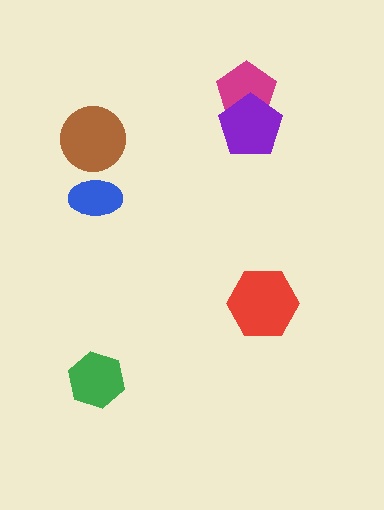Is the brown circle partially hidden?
No, no other shape covers it.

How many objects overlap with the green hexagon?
0 objects overlap with the green hexagon.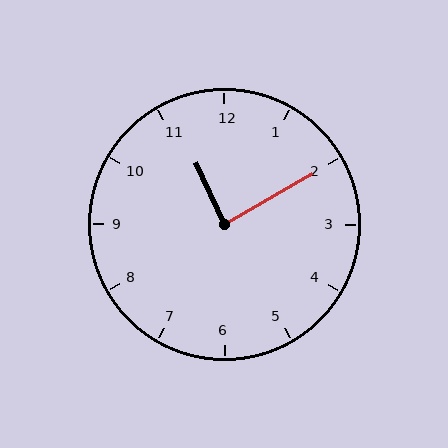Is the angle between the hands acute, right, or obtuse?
It is right.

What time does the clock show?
11:10.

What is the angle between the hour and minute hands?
Approximately 85 degrees.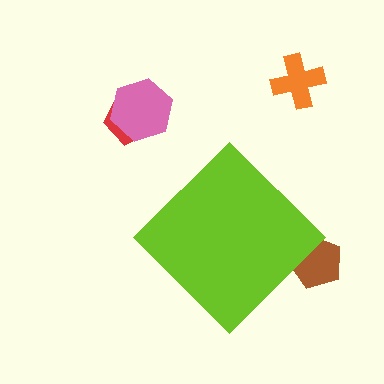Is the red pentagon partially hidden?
No, the red pentagon is fully visible.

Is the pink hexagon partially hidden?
No, the pink hexagon is fully visible.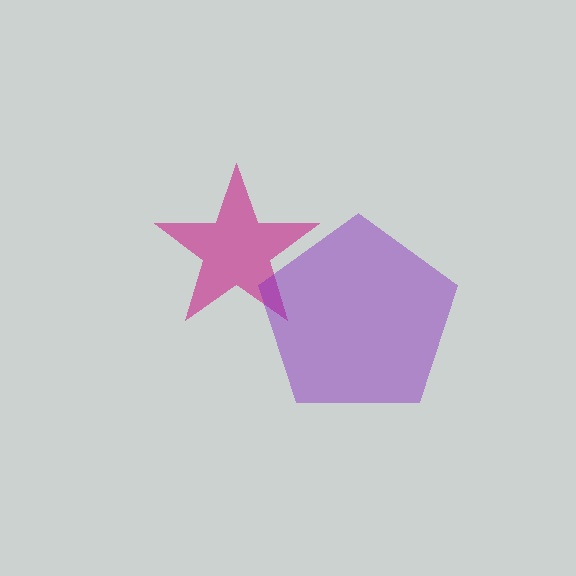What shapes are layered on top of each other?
The layered shapes are: a magenta star, a purple pentagon.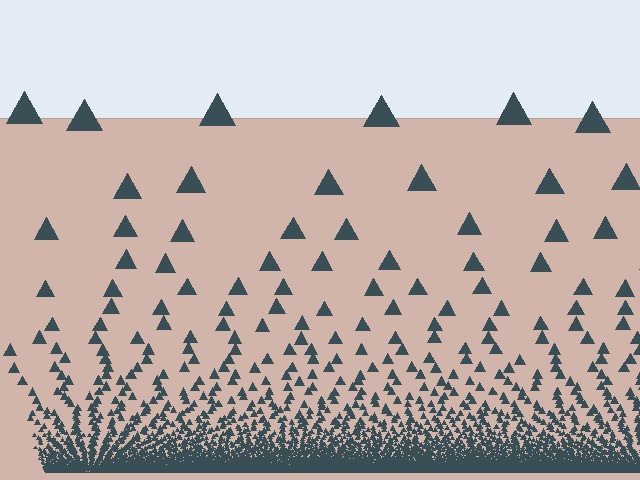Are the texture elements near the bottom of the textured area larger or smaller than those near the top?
Smaller. The gradient is inverted — elements near the bottom are smaller and denser.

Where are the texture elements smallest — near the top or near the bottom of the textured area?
Near the bottom.